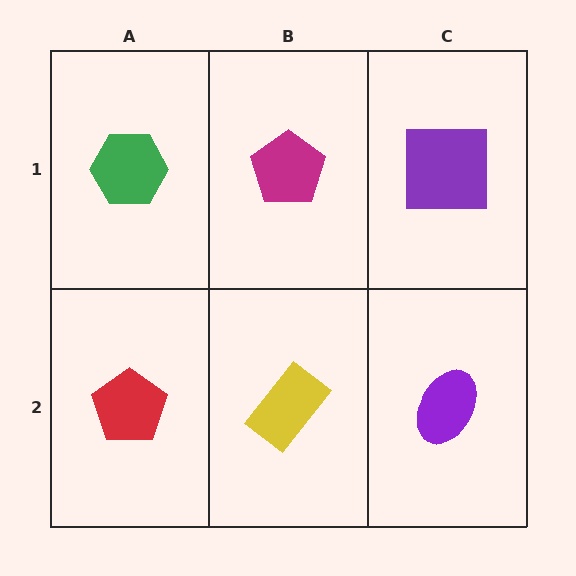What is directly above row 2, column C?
A purple square.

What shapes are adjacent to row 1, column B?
A yellow rectangle (row 2, column B), a green hexagon (row 1, column A), a purple square (row 1, column C).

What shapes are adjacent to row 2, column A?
A green hexagon (row 1, column A), a yellow rectangle (row 2, column B).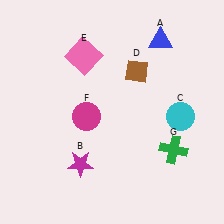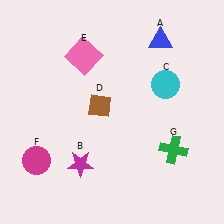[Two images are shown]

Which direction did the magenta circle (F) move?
The magenta circle (F) moved left.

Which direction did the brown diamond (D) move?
The brown diamond (D) moved left.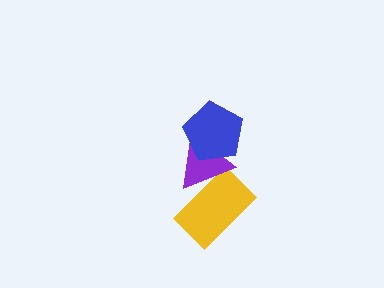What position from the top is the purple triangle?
The purple triangle is 2nd from the top.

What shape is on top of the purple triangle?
The blue pentagon is on top of the purple triangle.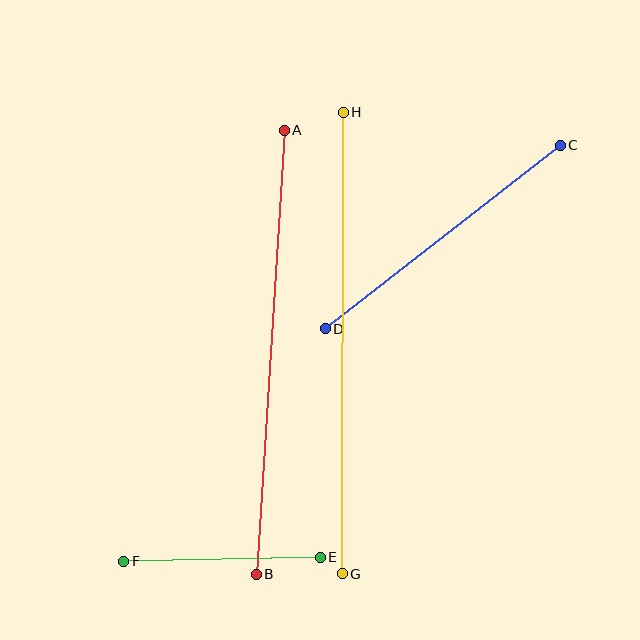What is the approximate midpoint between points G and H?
The midpoint is at approximately (343, 343) pixels.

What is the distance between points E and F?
The distance is approximately 196 pixels.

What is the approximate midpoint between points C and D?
The midpoint is at approximately (443, 237) pixels.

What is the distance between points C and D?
The distance is approximately 298 pixels.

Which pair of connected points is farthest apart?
Points G and H are farthest apart.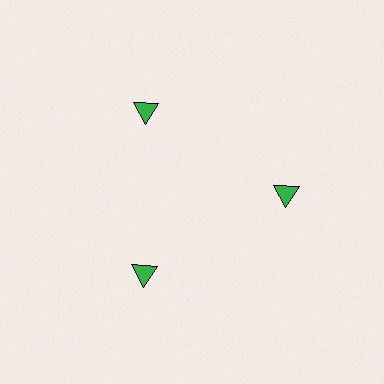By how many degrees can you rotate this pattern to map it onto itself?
The pattern maps onto itself every 120 degrees of rotation.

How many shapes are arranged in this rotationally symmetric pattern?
There are 3 shapes, arranged in 3 groups of 1.